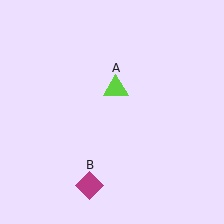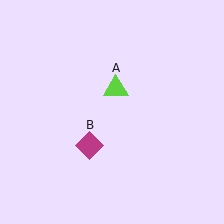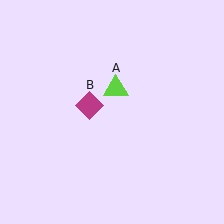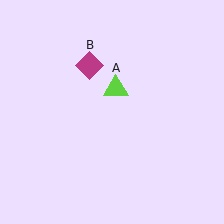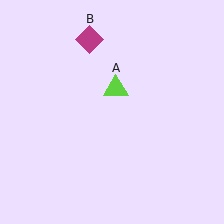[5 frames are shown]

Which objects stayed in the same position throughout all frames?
Lime triangle (object A) remained stationary.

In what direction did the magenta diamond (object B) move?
The magenta diamond (object B) moved up.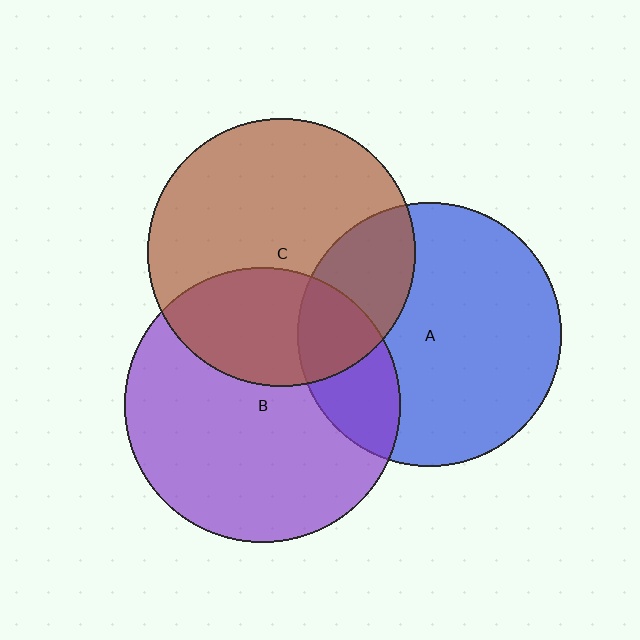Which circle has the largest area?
Circle B (purple).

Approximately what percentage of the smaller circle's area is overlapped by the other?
Approximately 35%.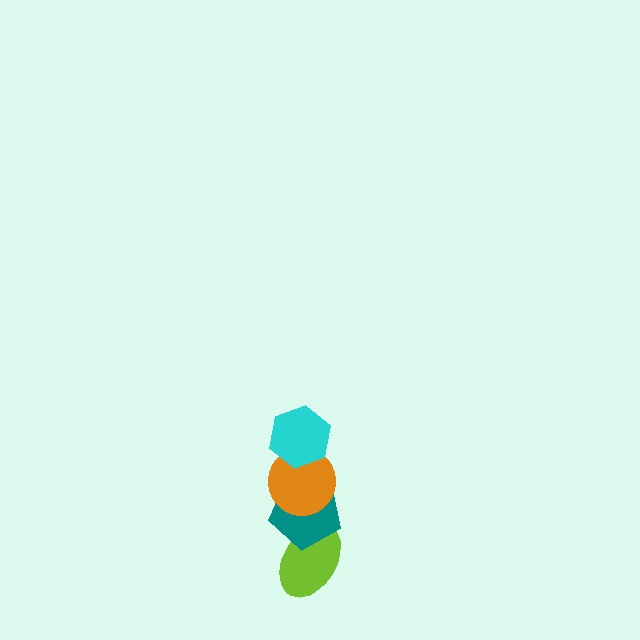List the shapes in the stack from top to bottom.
From top to bottom: the cyan hexagon, the orange circle, the teal pentagon, the lime ellipse.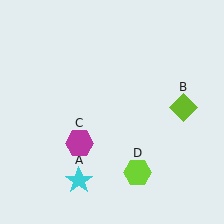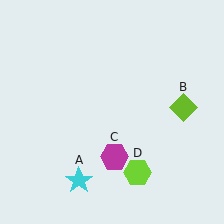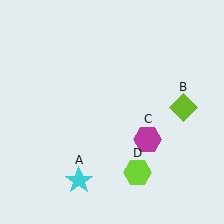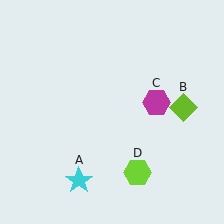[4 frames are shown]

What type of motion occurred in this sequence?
The magenta hexagon (object C) rotated counterclockwise around the center of the scene.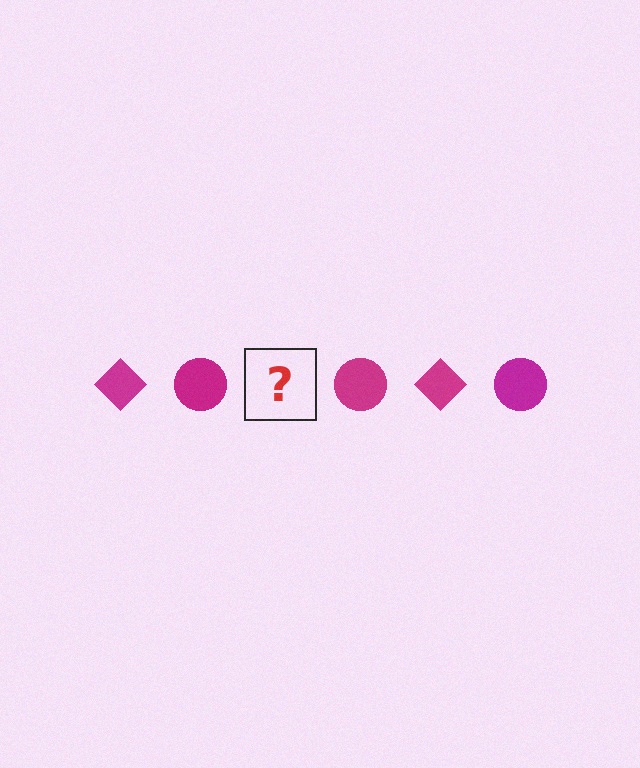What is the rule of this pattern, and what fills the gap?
The rule is that the pattern cycles through diamond, circle shapes in magenta. The gap should be filled with a magenta diamond.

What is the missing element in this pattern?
The missing element is a magenta diamond.